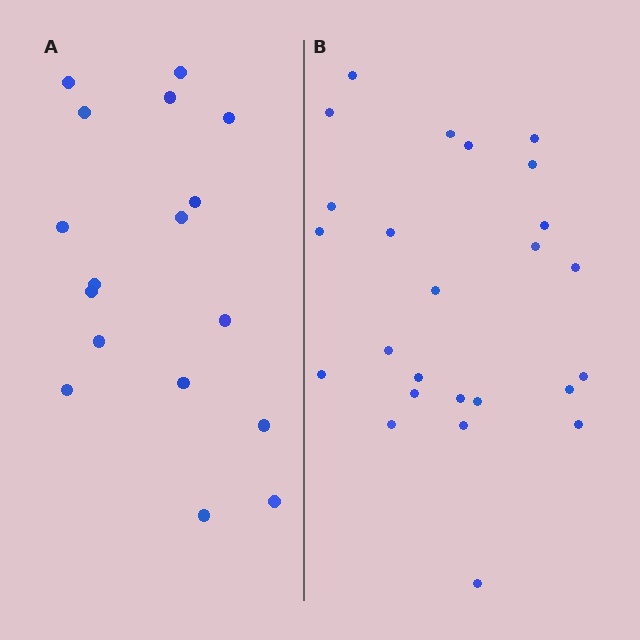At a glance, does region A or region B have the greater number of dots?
Region B (the right region) has more dots.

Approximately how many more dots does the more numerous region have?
Region B has roughly 8 or so more dots than region A.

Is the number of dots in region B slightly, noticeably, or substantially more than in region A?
Region B has substantially more. The ratio is roughly 1.5 to 1.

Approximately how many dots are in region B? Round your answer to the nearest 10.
About 20 dots. (The exact count is 25, which rounds to 20.)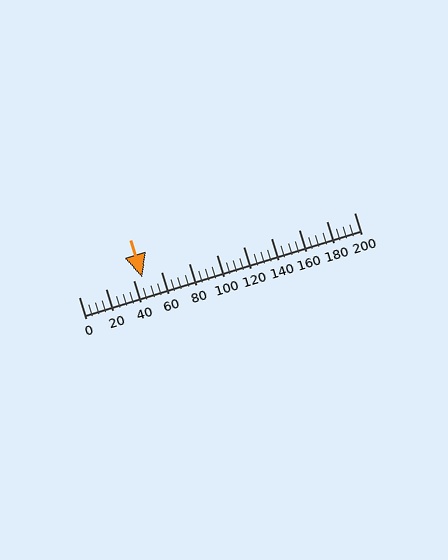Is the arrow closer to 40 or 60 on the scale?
The arrow is closer to 40.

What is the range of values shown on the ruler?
The ruler shows values from 0 to 200.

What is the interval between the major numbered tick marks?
The major tick marks are spaced 20 units apart.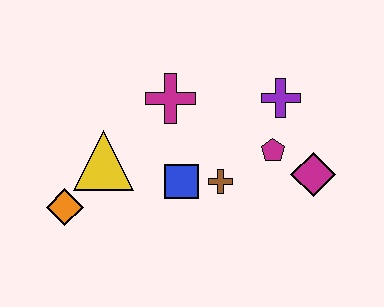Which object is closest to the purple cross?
The magenta pentagon is closest to the purple cross.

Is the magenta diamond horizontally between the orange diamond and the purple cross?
No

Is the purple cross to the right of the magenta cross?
Yes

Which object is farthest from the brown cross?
The orange diamond is farthest from the brown cross.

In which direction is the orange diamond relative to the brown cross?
The orange diamond is to the left of the brown cross.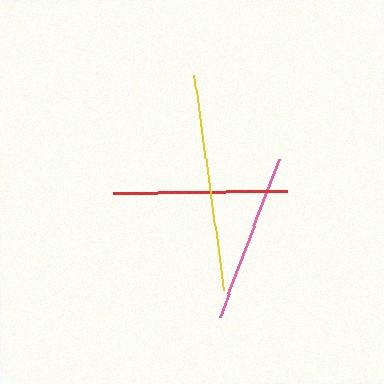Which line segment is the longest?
The yellow line is the longest at approximately 217 pixels.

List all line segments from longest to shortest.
From longest to shortest: yellow, red, pink.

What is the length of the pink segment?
The pink segment is approximately 169 pixels long.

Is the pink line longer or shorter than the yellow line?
The yellow line is longer than the pink line.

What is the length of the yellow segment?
The yellow segment is approximately 217 pixels long.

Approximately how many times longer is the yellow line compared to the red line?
The yellow line is approximately 1.2 times the length of the red line.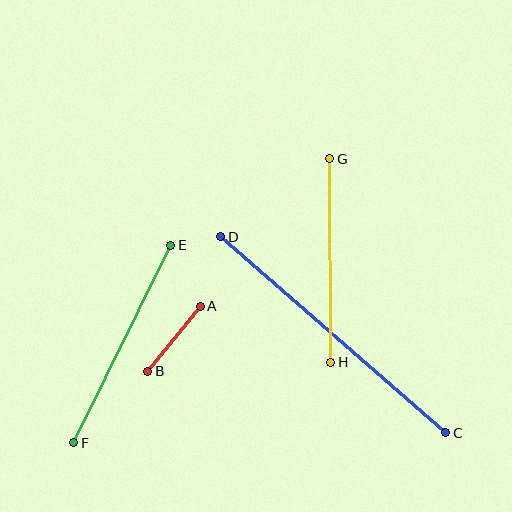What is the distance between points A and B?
The distance is approximately 84 pixels.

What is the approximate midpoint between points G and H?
The midpoint is at approximately (330, 260) pixels.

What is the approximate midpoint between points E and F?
The midpoint is at approximately (122, 344) pixels.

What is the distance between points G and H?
The distance is approximately 203 pixels.